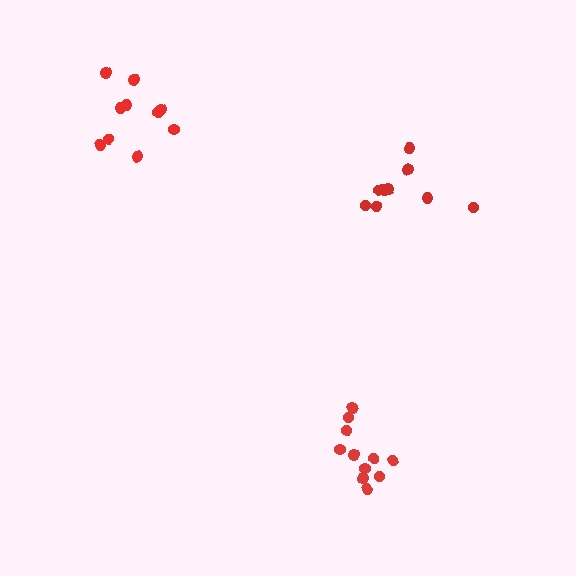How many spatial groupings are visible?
There are 3 spatial groupings.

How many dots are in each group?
Group 1: 11 dots, Group 2: 10 dots, Group 3: 9 dots (30 total).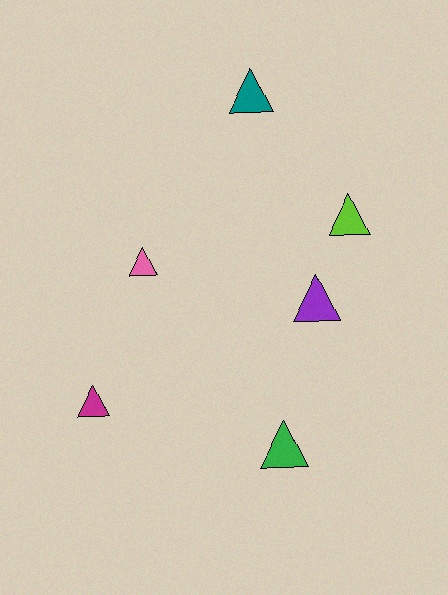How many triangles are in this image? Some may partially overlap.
There are 6 triangles.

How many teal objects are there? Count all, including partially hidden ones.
There is 1 teal object.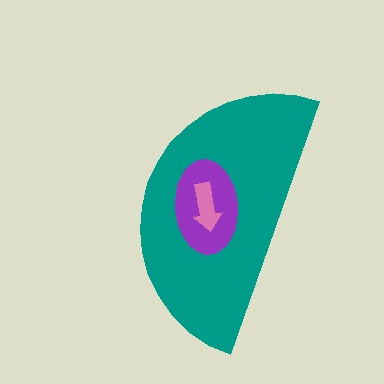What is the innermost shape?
The pink arrow.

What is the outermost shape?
The teal semicircle.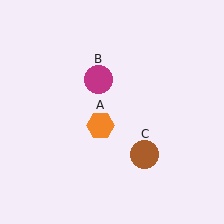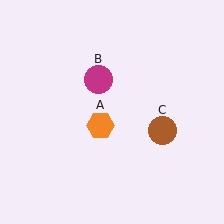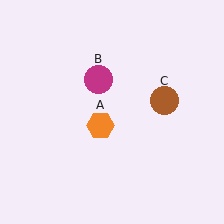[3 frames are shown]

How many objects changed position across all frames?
1 object changed position: brown circle (object C).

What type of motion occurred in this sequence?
The brown circle (object C) rotated counterclockwise around the center of the scene.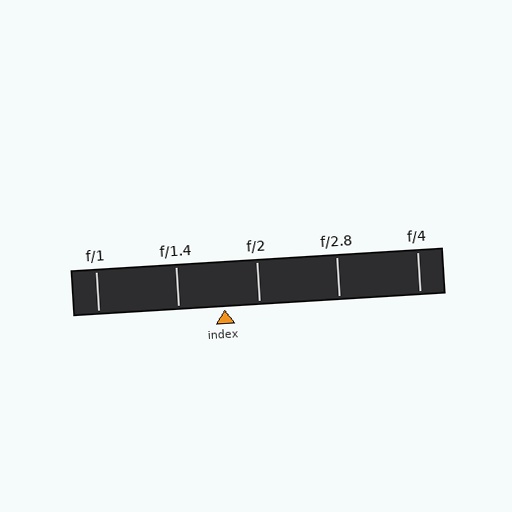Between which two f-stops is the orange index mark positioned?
The index mark is between f/1.4 and f/2.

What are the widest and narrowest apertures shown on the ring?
The widest aperture shown is f/1 and the narrowest is f/4.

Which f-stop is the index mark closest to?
The index mark is closest to f/2.